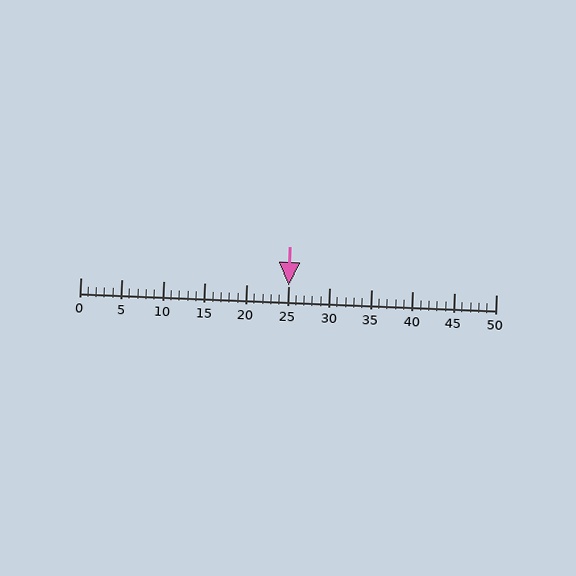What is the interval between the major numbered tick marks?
The major tick marks are spaced 5 units apart.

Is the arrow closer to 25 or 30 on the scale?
The arrow is closer to 25.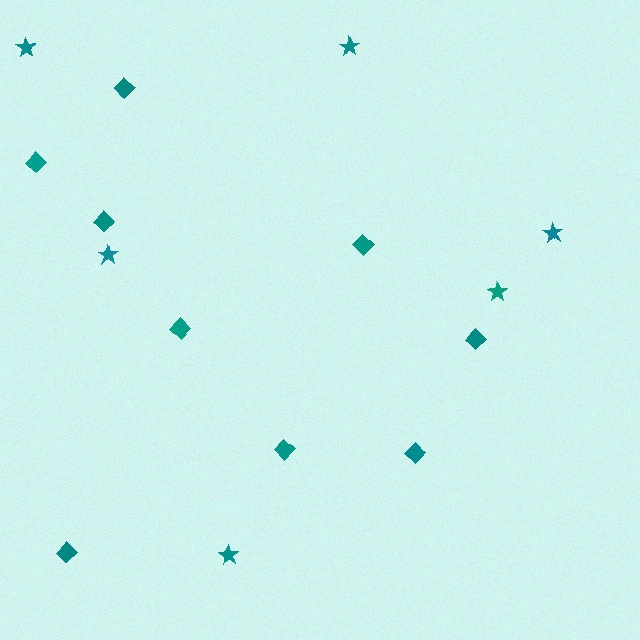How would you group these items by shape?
There are 2 groups: one group of diamonds (9) and one group of stars (6).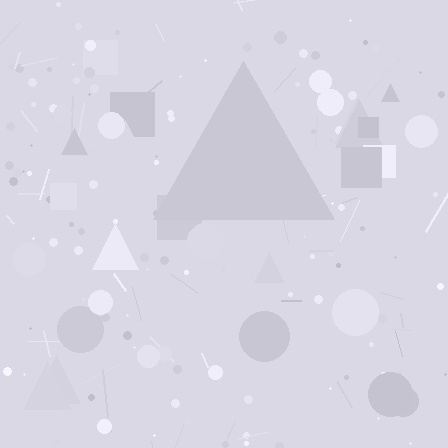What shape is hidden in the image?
A triangle is hidden in the image.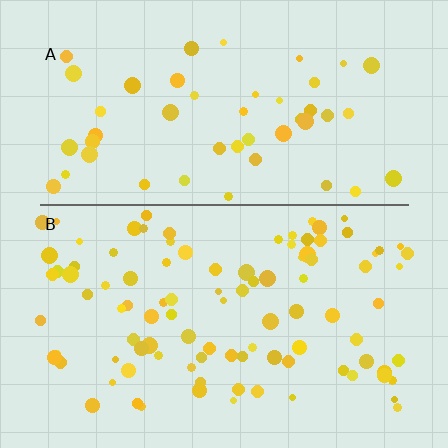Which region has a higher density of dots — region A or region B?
B (the bottom).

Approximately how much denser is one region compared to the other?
Approximately 2.0× — region B over region A.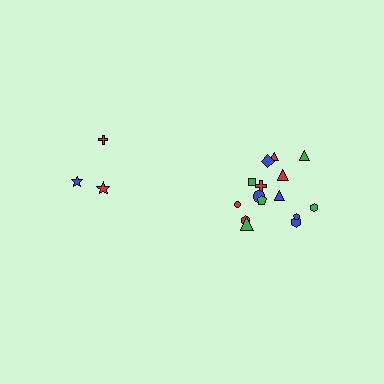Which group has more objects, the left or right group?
The right group.